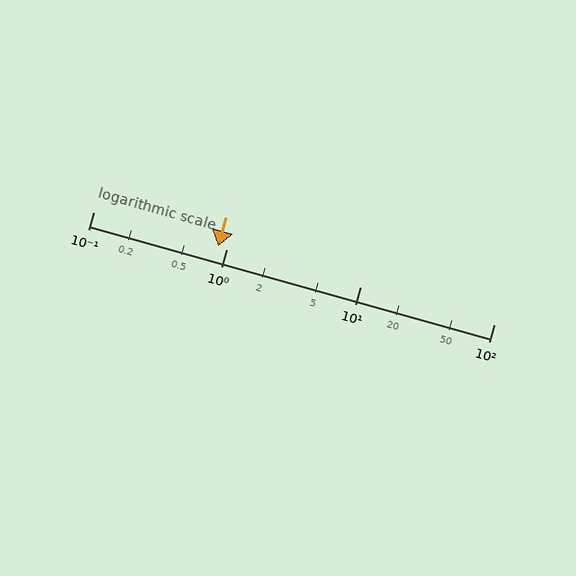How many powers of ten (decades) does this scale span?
The scale spans 3 decades, from 0.1 to 100.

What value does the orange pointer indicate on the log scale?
The pointer indicates approximately 0.86.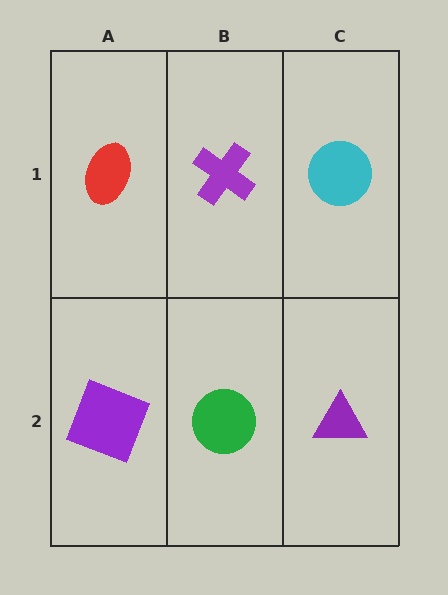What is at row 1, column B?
A purple cross.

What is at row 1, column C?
A cyan circle.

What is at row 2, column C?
A purple triangle.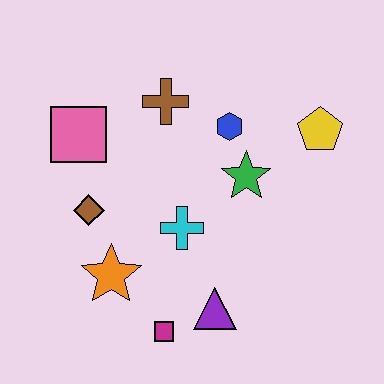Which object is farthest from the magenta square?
The yellow pentagon is farthest from the magenta square.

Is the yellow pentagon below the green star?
No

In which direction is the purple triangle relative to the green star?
The purple triangle is below the green star.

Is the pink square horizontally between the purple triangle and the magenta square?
No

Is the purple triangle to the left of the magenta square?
No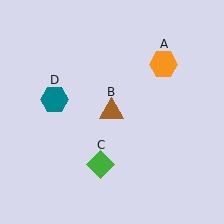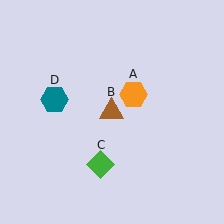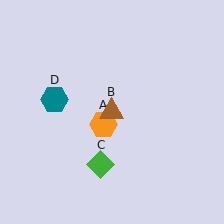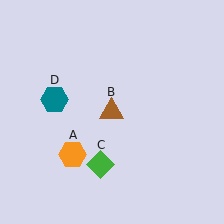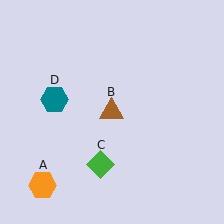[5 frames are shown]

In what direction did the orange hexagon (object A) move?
The orange hexagon (object A) moved down and to the left.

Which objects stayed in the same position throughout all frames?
Brown triangle (object B) and green diamond (object C) and teal hexagon (object D) remained stationary.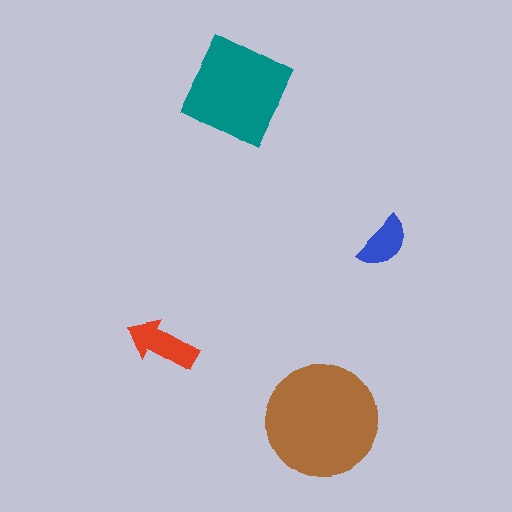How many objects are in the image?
There are 4 objects in the image.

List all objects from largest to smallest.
The brown circle, the teal square, the red arrow, the blue semicircle.